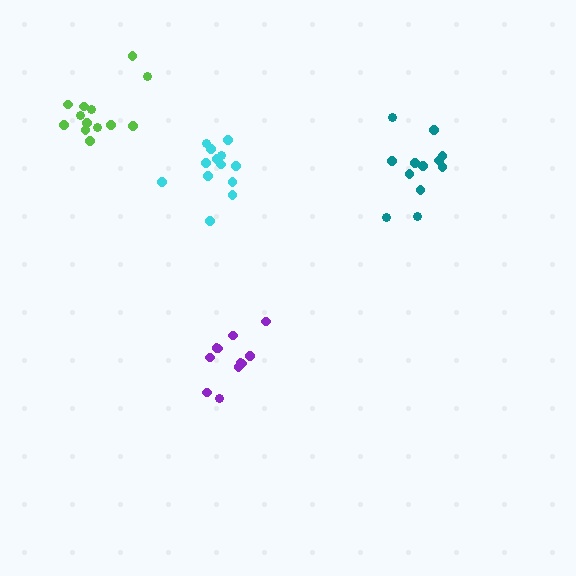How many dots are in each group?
Group 1: 12 dots, Group 2: 13 dots, Group 3: 11 dots, Group 4: 13 dots (49 total).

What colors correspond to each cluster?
The clusters are colored: teal, cyan, purple, lime.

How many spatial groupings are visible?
There are 4 spatial groupings.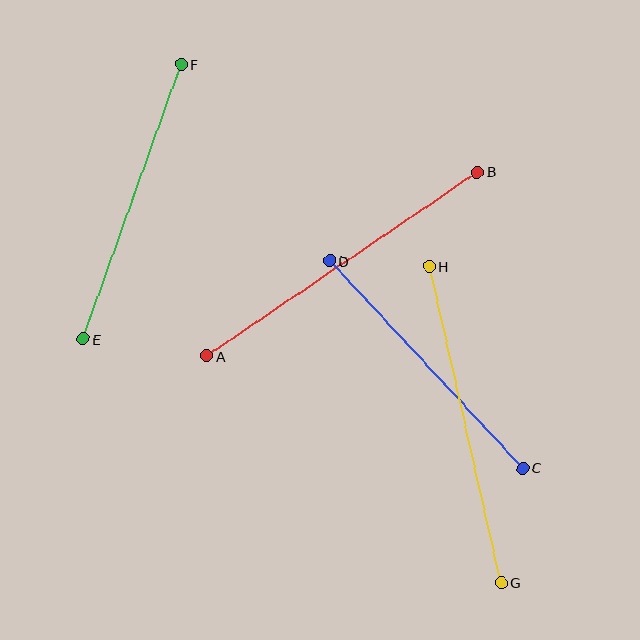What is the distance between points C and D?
The distance is approximately 283 pixels.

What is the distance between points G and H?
The distance is approximately 324 pixels.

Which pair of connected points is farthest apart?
Points A and B are farthest apart.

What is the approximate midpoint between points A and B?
The midpoint is at approximately (342, 264) pixels.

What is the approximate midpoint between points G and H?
The midpoint is at approximately (465, 425) pixels.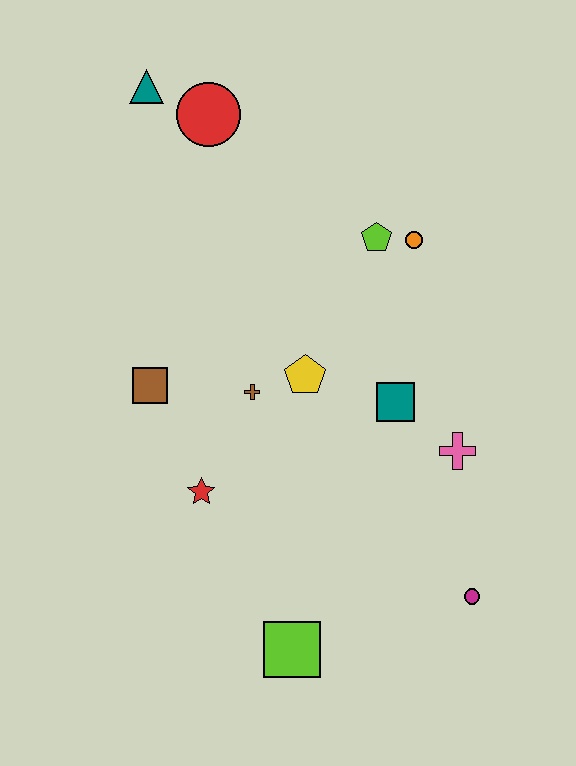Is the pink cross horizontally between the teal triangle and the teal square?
No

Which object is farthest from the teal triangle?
The magenta circle is farthest from the teal triangle.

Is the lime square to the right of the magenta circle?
No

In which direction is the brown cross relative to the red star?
The brown cross is above the red star.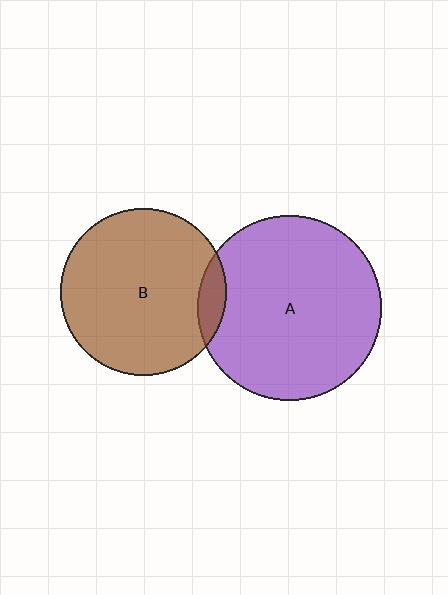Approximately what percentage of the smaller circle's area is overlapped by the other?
Approximately 10%.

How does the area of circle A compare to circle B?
Approximately 1.2 times.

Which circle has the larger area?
Circle A (purple).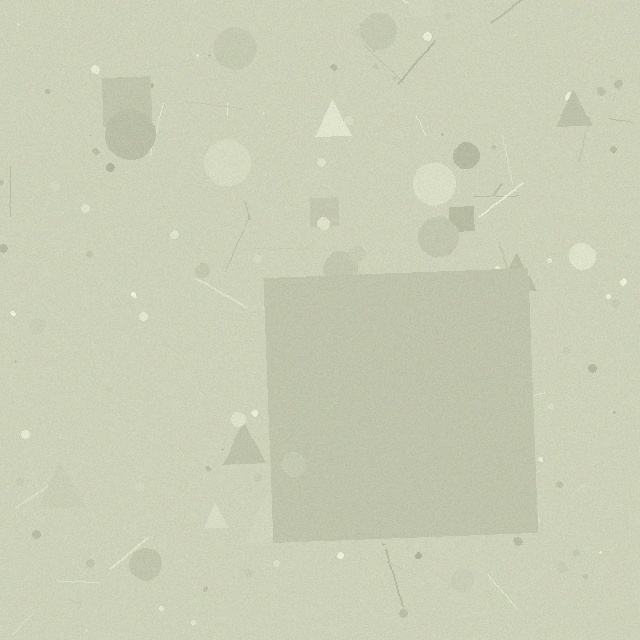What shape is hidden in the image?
A square is hidden in the image.